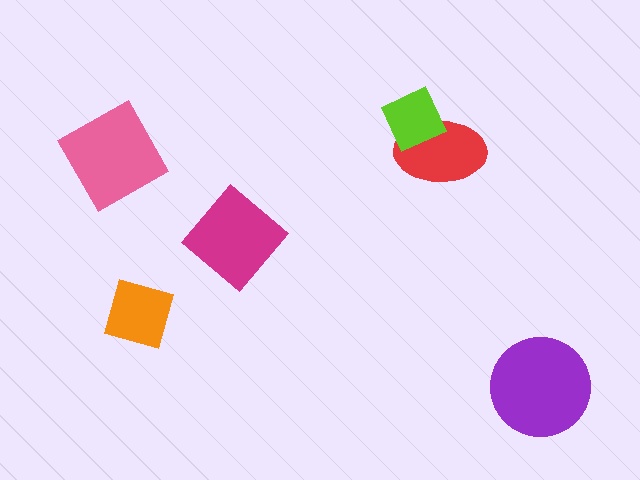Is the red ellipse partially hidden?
Yes, it is partially covered by another shape.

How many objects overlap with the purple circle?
0 objects overlap with the purple circle.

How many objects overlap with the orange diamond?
0 objects overlap with the orange diamond.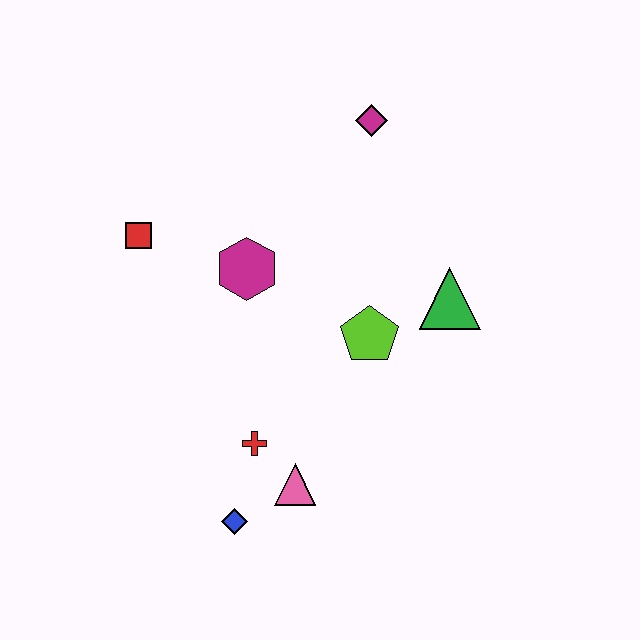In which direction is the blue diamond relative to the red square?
The blue diamond is below the red square.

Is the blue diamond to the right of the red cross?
No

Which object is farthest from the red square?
The green triangle is farthest from the red square.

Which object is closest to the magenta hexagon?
The red square is closest to the magenta hexagon.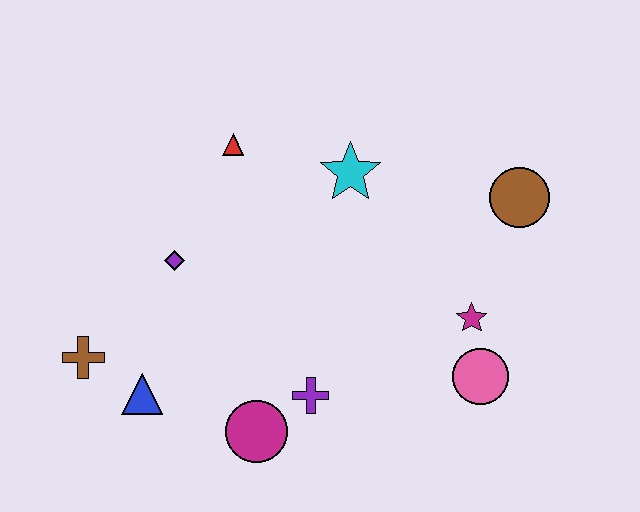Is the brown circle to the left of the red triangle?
No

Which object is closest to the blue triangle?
The brown cross is closest to the blue triangle.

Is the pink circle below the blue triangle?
No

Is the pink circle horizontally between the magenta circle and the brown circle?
Yes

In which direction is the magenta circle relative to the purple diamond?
The magenta circle is below the purple diamond.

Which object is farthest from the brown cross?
The brown circle is farthest from the brown cross.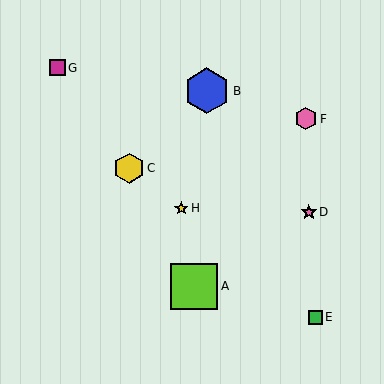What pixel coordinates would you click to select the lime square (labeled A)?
Click at (194, 287) to select the lime square A.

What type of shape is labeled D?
Shape D is a pink star.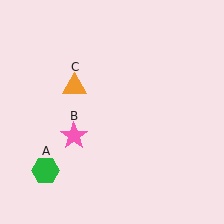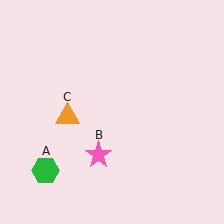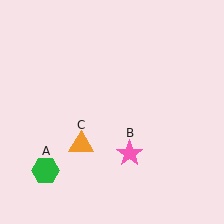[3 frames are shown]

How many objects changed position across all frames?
2 objects changed position: pink star (object B), orange triangle (object C).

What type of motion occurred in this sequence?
The pink star (object B), orange triangle (object C) rotated counterclockwise around the center of the scene.